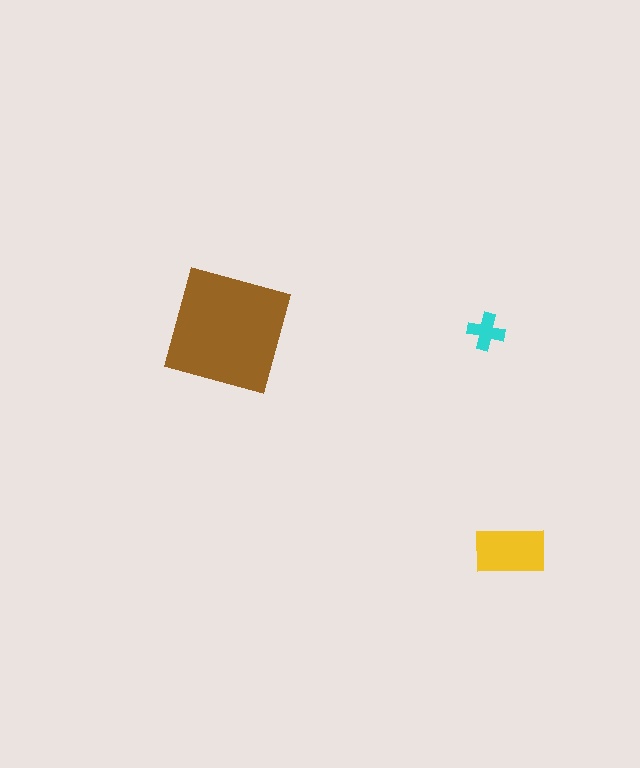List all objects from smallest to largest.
The cyan cross, the yellow rectangle, the brown square.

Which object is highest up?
The brown square is topmost.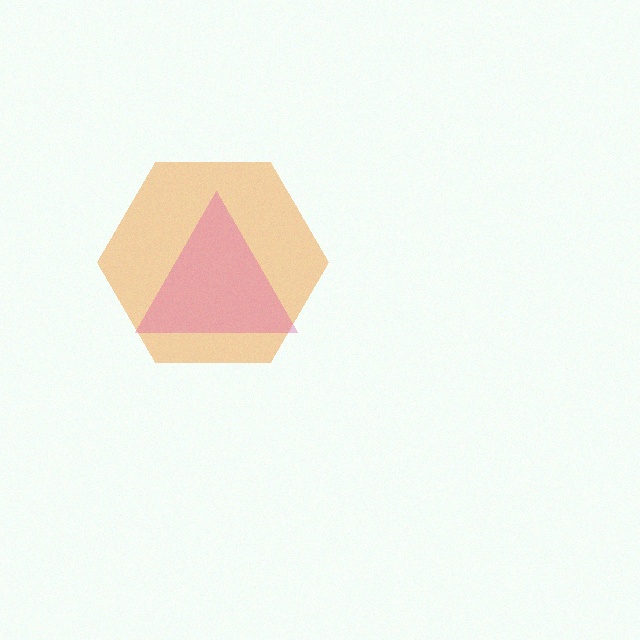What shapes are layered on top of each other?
The layered shapes are: an orange hexagon, a pink triangle.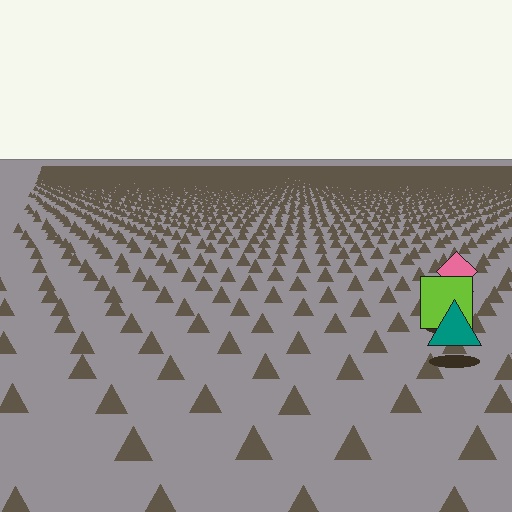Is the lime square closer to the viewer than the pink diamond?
Yes. The lime square is closer — you can tell from the texture gradient: the ground texture is coarser near it.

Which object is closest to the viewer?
The teal triangle is closest. The texture marks near it are larger and more spread out.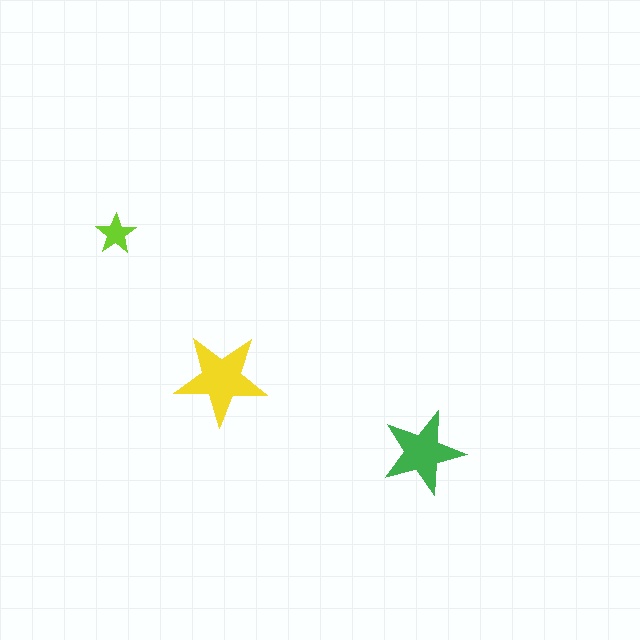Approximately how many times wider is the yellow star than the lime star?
About 2.5 times wider.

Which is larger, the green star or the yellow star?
The yellow one.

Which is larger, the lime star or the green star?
The green one.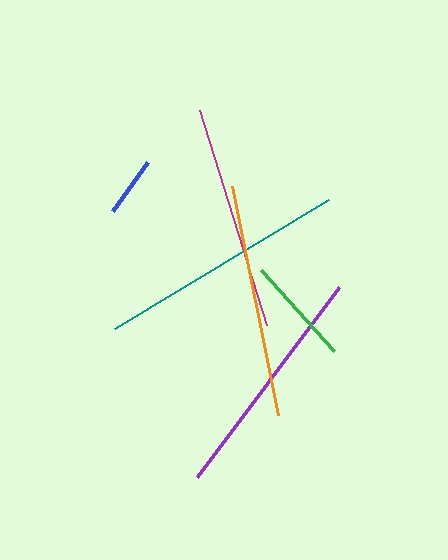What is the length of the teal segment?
The teal segment is approximately 250 pixels long.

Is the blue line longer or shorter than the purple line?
The purple line is longer than the blue line.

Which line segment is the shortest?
The blue line is the shortest at approximately 60 pixels.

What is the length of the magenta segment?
The magenta segment is approximately 225 pixels long.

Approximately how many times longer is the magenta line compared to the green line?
The magenta line is approximately 2.1 times the length of the green line.